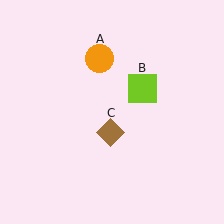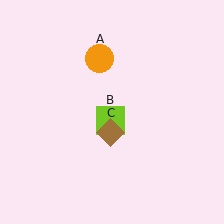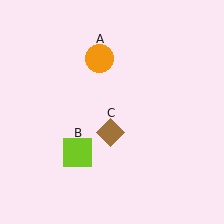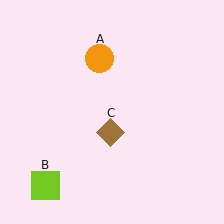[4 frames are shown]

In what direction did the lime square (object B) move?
The lime square (object B) moved down and to the left.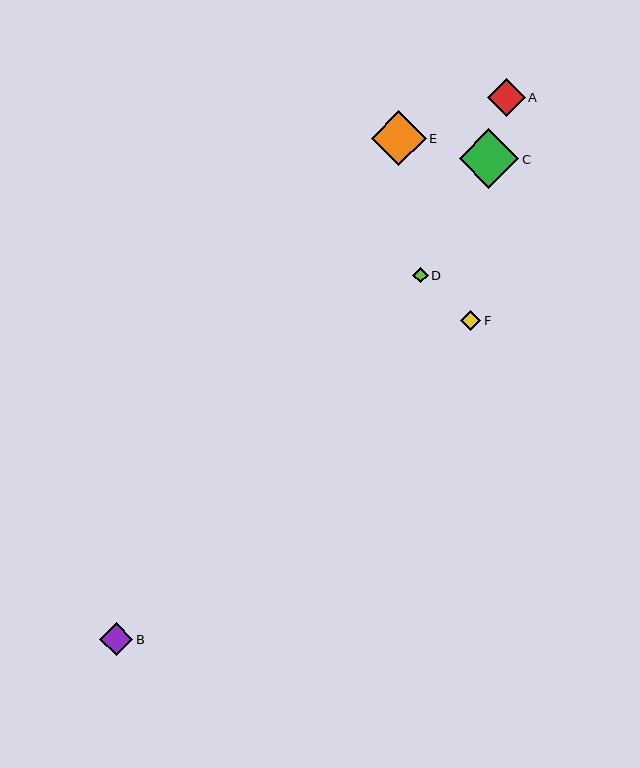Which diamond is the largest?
Diamond C is the largest with a size of approximately 60 pixels.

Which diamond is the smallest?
Diamond D is the smallest with a size of approximately 16 pixels.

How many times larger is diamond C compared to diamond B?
Diamond C is approximately 1.8 times the size of diamond B.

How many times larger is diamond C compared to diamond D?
Diamond C is approximately 3.8 times the size of diamond D.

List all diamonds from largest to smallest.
From largest to smallest: C, E, A, B, F, D.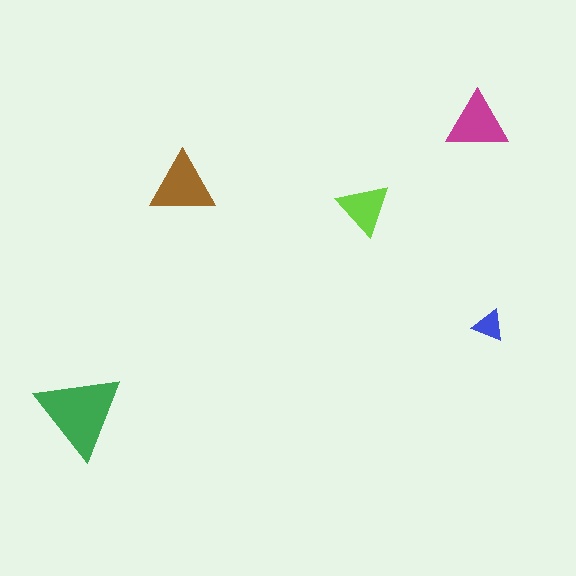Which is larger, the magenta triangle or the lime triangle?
The magenta one.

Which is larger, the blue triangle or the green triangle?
The green one.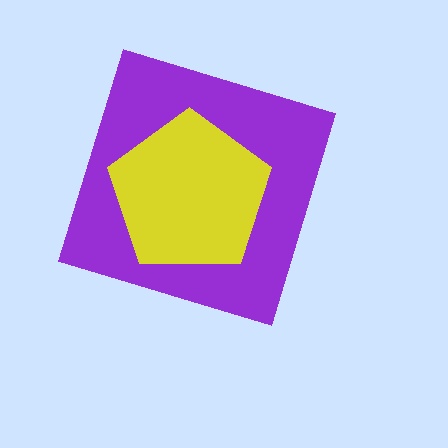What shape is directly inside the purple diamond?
The yellow pentagon.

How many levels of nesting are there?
2.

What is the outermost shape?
The purple diamond.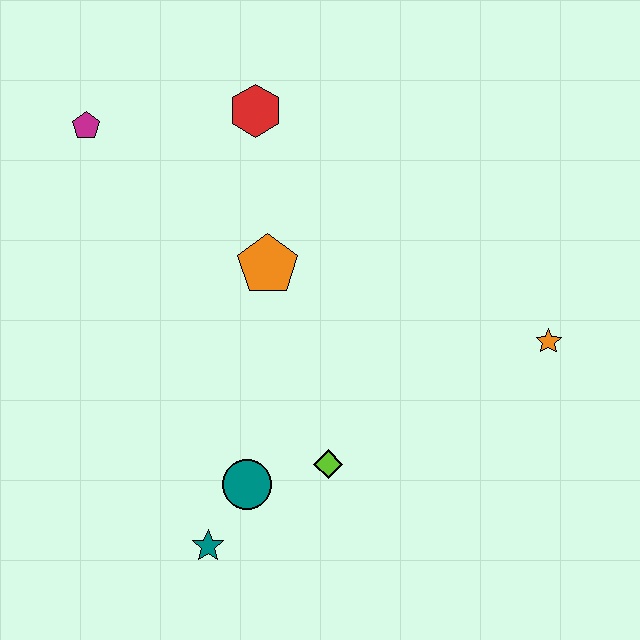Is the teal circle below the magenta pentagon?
Yes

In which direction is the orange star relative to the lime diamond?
The orange star is to the right of the lime diamond.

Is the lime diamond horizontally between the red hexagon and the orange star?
Yes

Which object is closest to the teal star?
The teal circle is closest to the teal star.